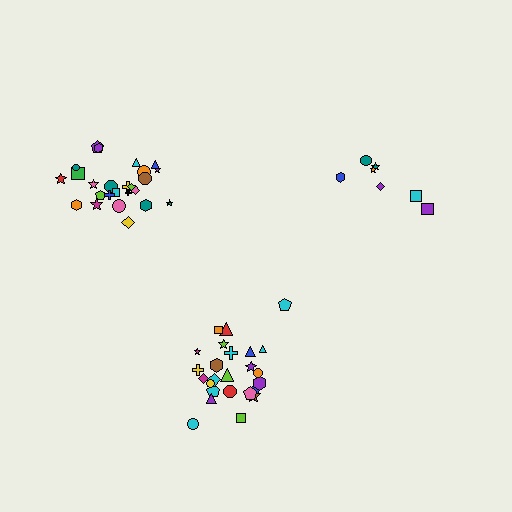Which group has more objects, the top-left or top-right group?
The top-left group.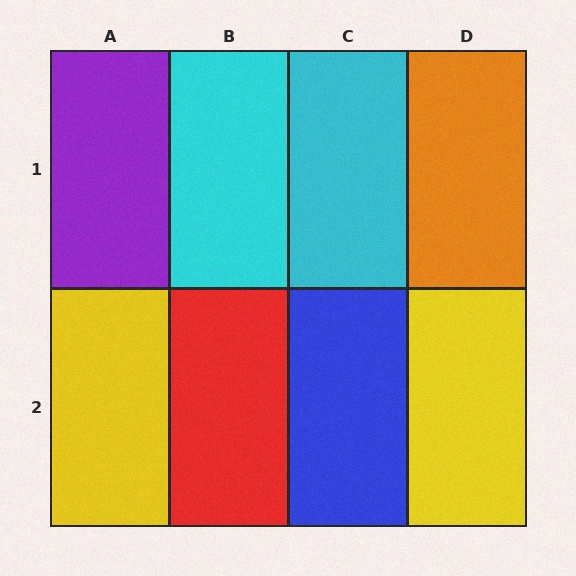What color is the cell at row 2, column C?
Blue.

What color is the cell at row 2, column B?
Red.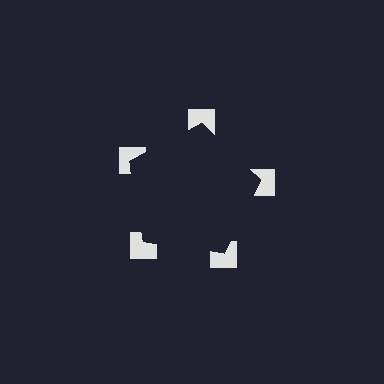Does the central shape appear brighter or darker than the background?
It typically appears slightly darker than the background, even though no actual brightness change is drawn.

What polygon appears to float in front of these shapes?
An illusory pentagon — its edges are inferred from the aligned wedge cuts in the notched squares, not physically drawn.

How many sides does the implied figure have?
5 sides.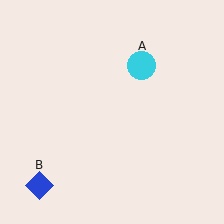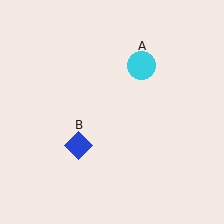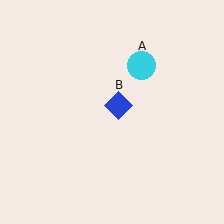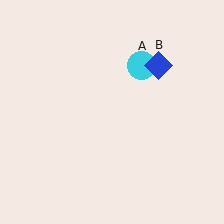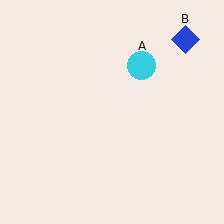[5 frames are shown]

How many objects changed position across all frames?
1 object changed position: blue diamond (object B).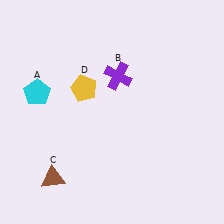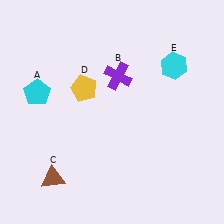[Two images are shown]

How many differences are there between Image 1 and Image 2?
There is 1 difference between the two images.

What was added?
A cyan hexagon (E) was added in Image 2.